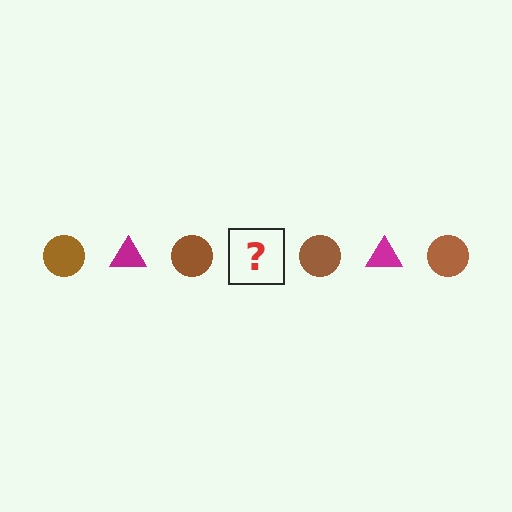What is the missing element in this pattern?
The missing element is a magenta triangle.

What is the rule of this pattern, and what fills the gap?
The rule is that the pattern alternates between brown circle and magenta triangle. The gap should be filled with a magenta triangle.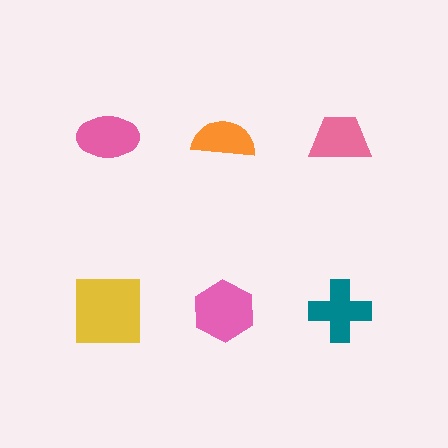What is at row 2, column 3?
A teal cross.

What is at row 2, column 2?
A pink hexagon.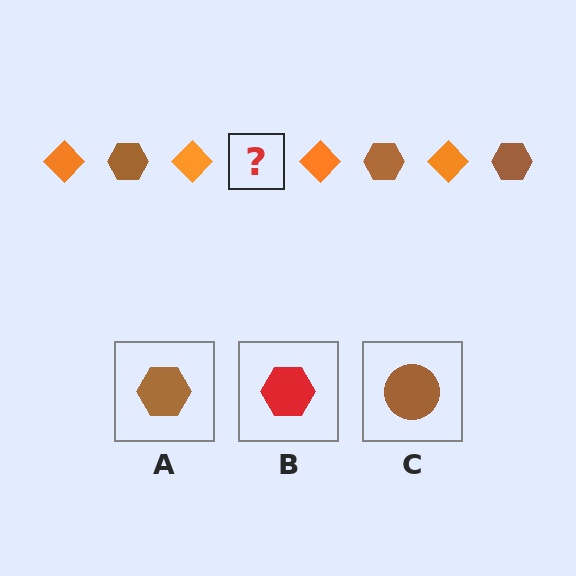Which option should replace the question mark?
Option A.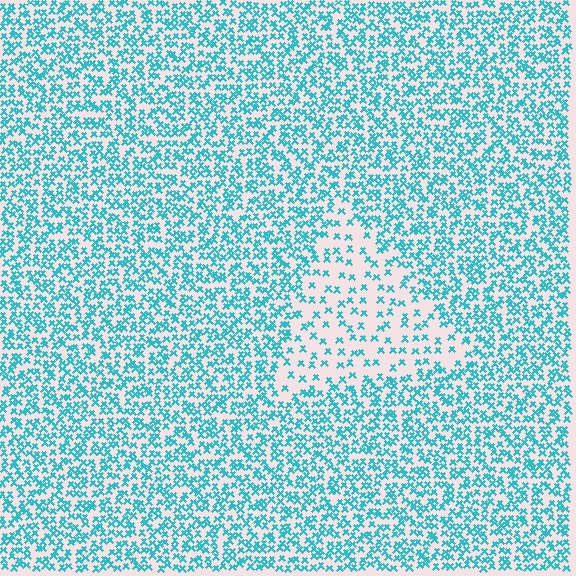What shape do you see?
I see a triangle.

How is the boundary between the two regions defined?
The boundary is defined by a change in element density (approximately 2.5x ratio). All elements are the same color, size, and shape.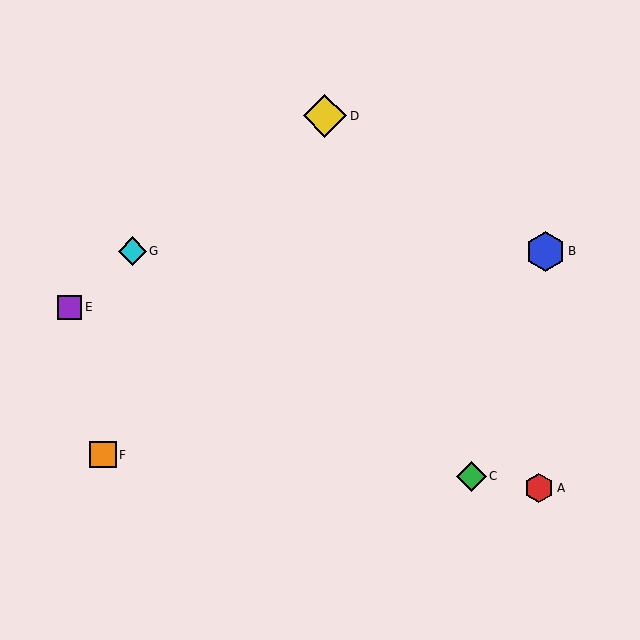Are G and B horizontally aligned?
Yes, both are at y≈251.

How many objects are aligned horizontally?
2 objects (B, G) are aligned horizontally.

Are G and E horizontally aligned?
No, G is at y≈251 and E is at y≈307.